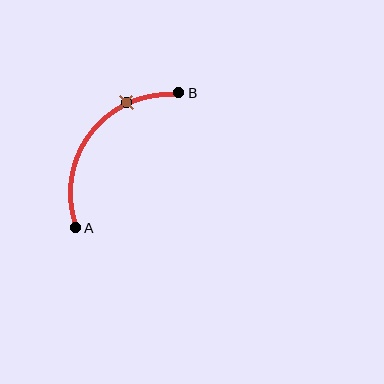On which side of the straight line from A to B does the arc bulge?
The arc bulges above and to the left of the straight line connecting A and B.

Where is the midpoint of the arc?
The arc midpoint is the point on the curve farthest from the straight line joining A and B. It sits above and to the left of that line.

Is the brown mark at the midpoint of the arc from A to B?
No. The brown mark lies on the arc but is closer to endpoint B. The arc midpoint would be at the point on the curve equidistant along the arc from both A and B.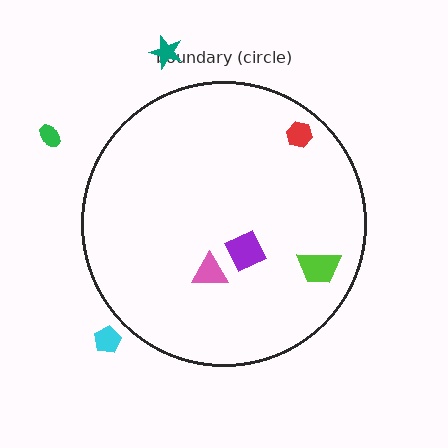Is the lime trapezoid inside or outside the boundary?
Inside.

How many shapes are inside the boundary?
4 inside, 3 outside.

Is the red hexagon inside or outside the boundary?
Inside.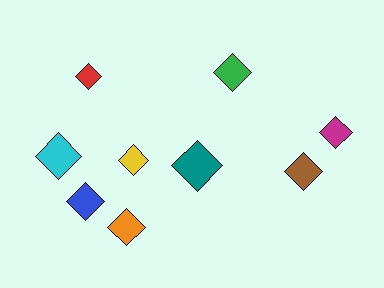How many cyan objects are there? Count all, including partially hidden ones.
There is 1 cyan object.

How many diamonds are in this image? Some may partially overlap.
There are 9 diamonds.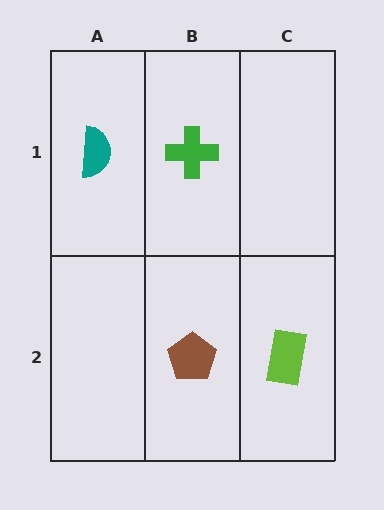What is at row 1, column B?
A green cross.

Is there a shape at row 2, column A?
No, that cell is empty.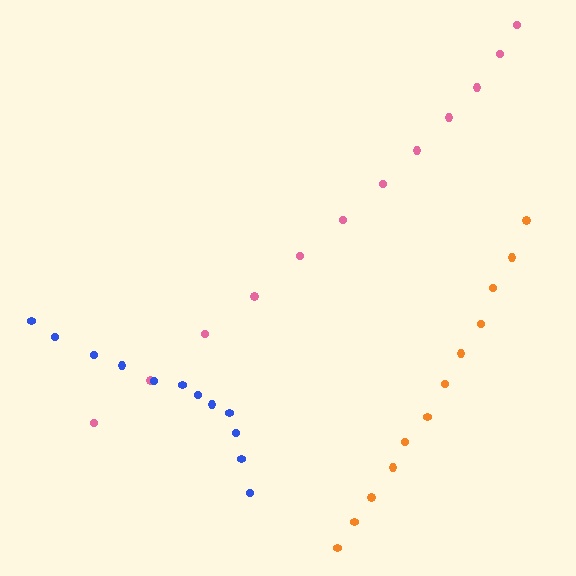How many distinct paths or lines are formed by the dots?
There are 3 distinct paths.